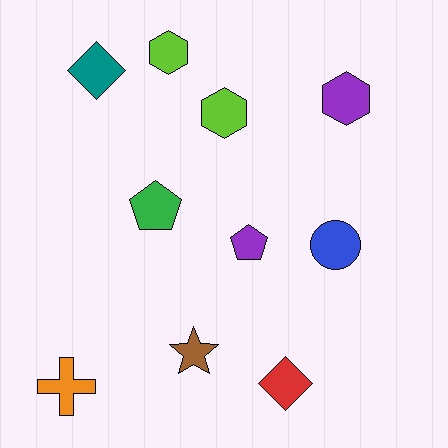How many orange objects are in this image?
There is 1 orange object.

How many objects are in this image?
There are 10 objects.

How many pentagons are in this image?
There are 2 pentagons.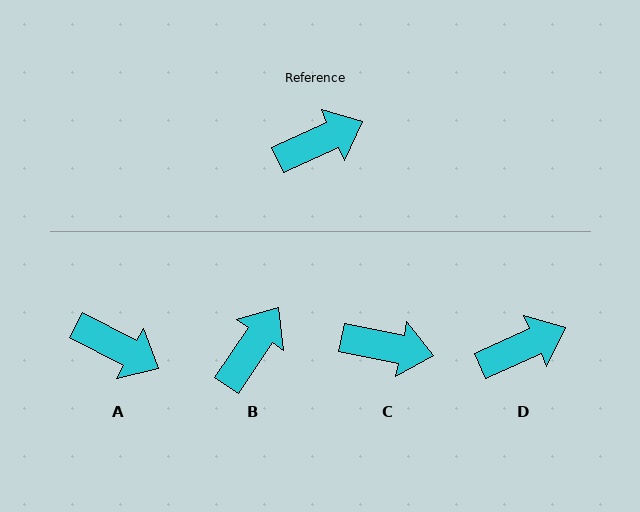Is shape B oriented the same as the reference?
No, it is off by about 32 degrees.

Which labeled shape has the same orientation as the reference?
D.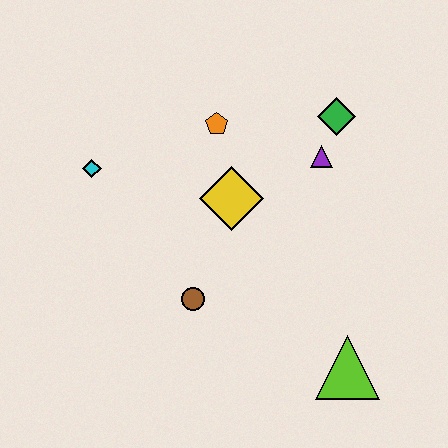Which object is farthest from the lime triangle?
The cyan diamond is farthest from the lime triangle.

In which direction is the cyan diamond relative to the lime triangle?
The cyan diamond is to the left of the lime triangle.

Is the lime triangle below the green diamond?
Yes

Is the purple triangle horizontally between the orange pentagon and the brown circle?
No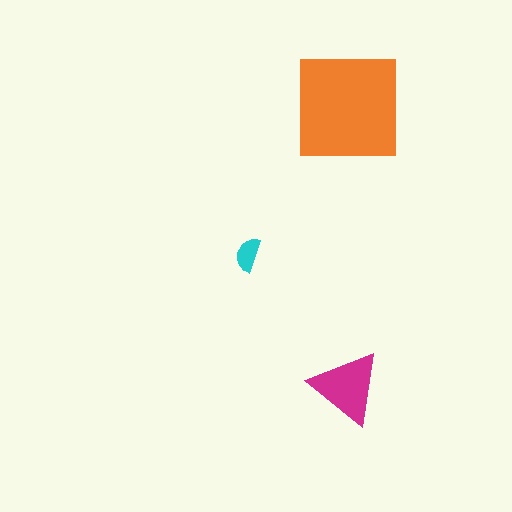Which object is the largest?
The orange square.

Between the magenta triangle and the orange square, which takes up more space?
The orange square.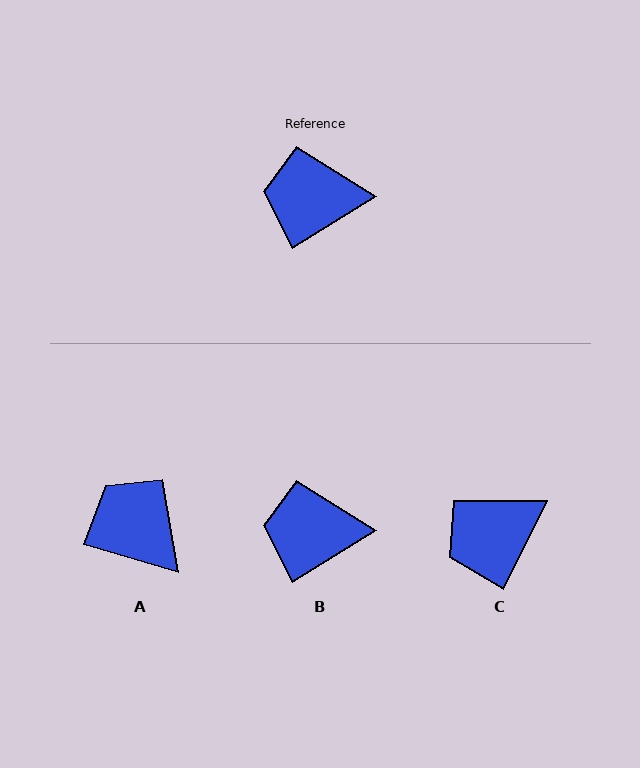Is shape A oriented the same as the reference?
No, it is off by about 48 degrees.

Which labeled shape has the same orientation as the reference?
B.